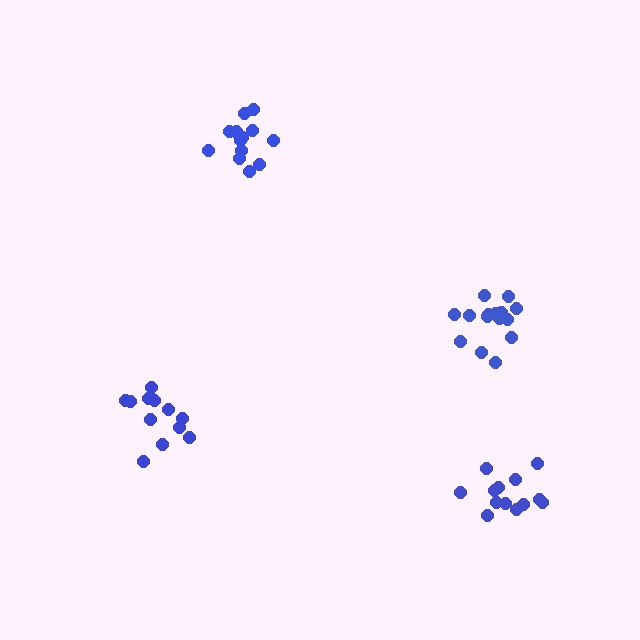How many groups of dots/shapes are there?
There are 4 groups.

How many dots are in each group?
Group 1: 13 dots, Group 2: 15 dots, Group 3: 14 dots, Group 4: 13 dots (55 total).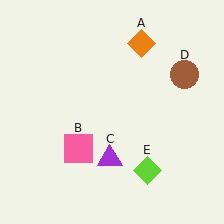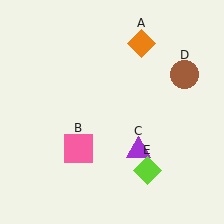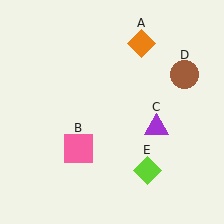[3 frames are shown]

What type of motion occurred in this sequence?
The purple triangle (object C) rotated counterclockwise around the center of the scene.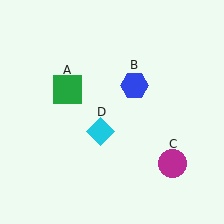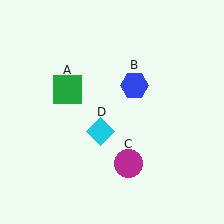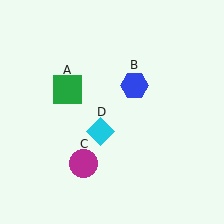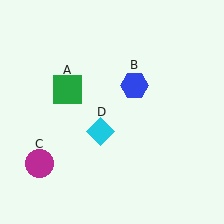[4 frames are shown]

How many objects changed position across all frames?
1 object changed position: magenta circle (object C).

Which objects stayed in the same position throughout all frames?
Green square (object A) and blue hexagon (object B) and cyan diamond (object D) remained stationary.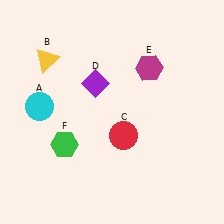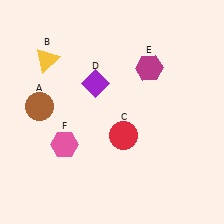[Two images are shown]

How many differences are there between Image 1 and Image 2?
There are 2 differences between the two images.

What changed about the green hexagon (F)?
In Image 1, F is green. In Image 2, it changed to pink.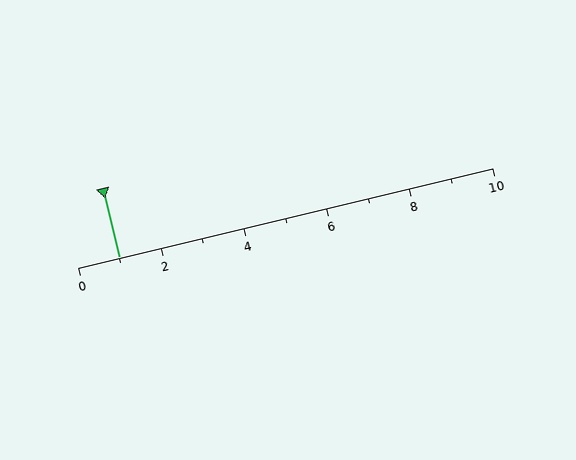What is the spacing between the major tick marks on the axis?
The major ticks are spaced 2 apart.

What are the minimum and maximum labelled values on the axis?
The axis runs from 0 to 10.